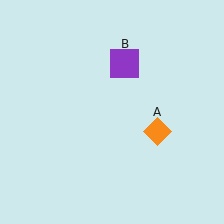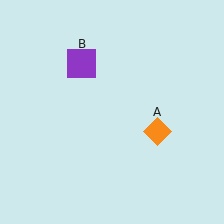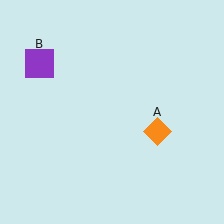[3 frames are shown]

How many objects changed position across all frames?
1 object changed position: purple square (object B).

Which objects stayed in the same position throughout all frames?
Orange diamond (object A) remained stationary.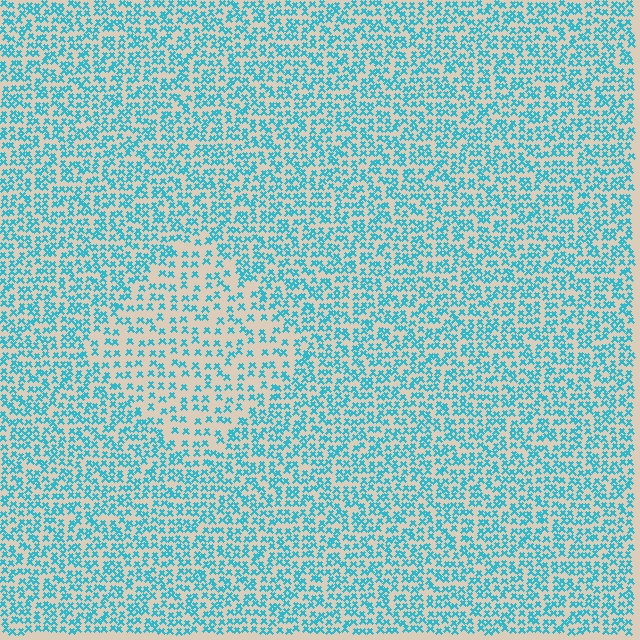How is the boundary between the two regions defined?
The boundary is defined by a change in element density (approximately 1.8x ratio). All elements are the same color, size, and shape.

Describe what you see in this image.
The image contains small cyan elements arranged at two different densities. A diamond-shaped region is visible where the elements are less densely packed than the surrounding area.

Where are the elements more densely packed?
The elements are more densely packed outside the diamond boundary.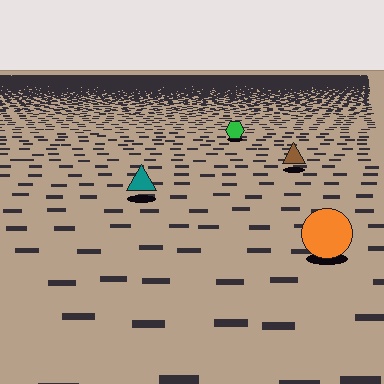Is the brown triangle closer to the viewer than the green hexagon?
Yes. The brown triangle is closer — you can tell from the texture gradient: the ground texture is coarser near it.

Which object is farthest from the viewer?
The green hexagon is farthest from the viewer. It appears smaller and the ground texture around it is denser.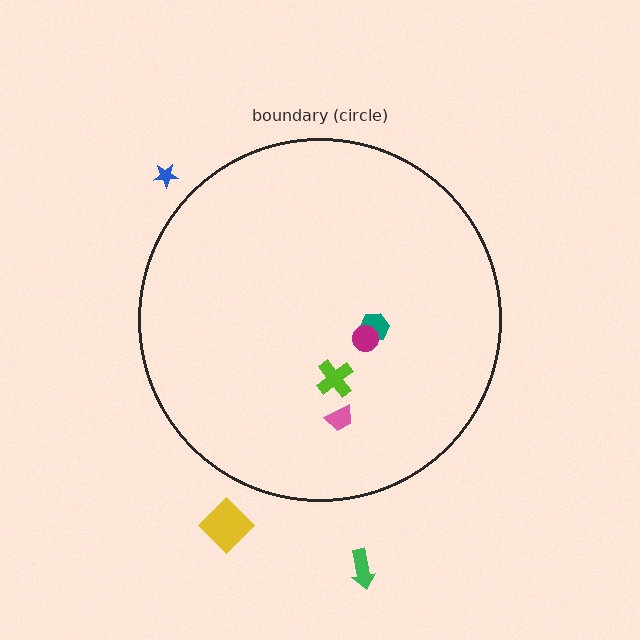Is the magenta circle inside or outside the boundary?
Inside.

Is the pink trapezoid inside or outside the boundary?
Inside.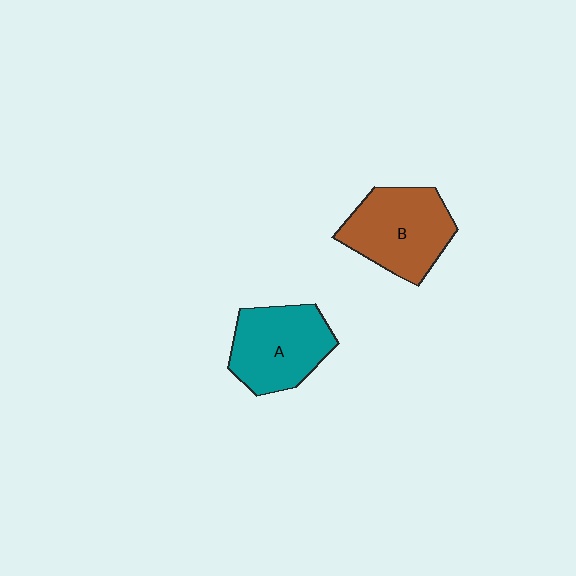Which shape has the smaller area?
Shape A (teal).